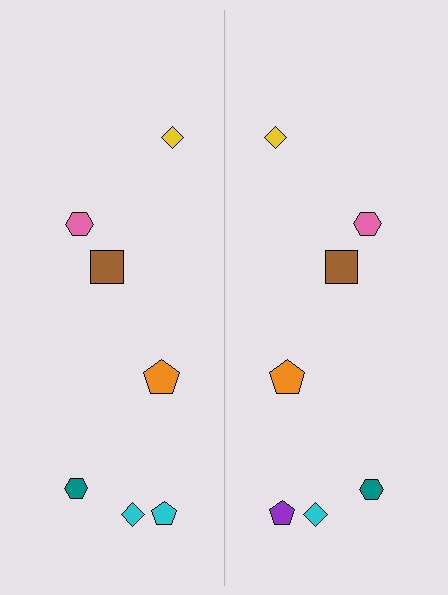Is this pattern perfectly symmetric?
No, the pattern is not perfectly symmetric. The purple pentagon on the right side breaks the symmetry — its mirror counterpart is cyan.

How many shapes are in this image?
There are 14 shapes in this image.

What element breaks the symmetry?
The purple pentagon on the right side breaks the symmetry — its mirror counterpart is cyan.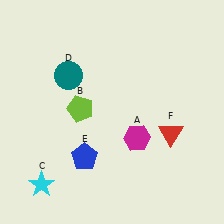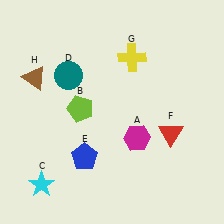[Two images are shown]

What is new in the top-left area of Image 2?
A brown triangle (H) was added in the top-left area of Image 2.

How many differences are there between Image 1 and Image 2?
There are 2 differences between the two images.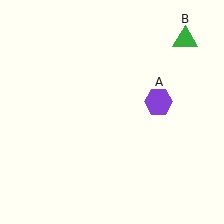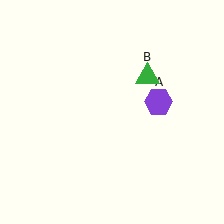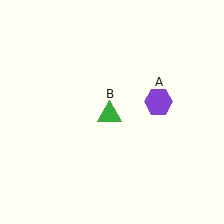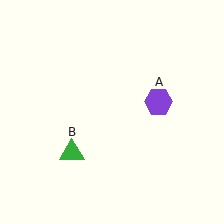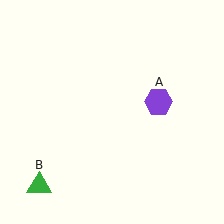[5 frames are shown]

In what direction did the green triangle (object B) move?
The green triangle (object B) moved down and to the left.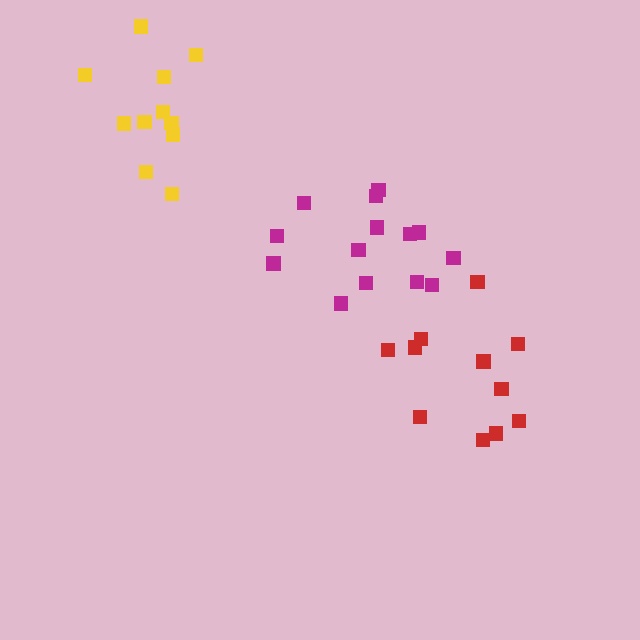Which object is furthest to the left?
The yellow cluster is leftmost.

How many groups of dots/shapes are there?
There are 3 groups.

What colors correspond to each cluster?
The clusters are colored: magenta, red, yellow.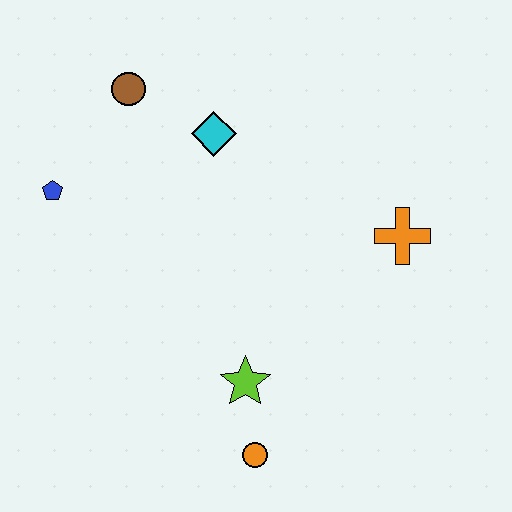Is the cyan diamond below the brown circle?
Yes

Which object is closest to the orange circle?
The lime star is closest to the orange circle.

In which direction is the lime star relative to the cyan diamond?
The lime star is below the cyan diamond.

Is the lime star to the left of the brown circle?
No